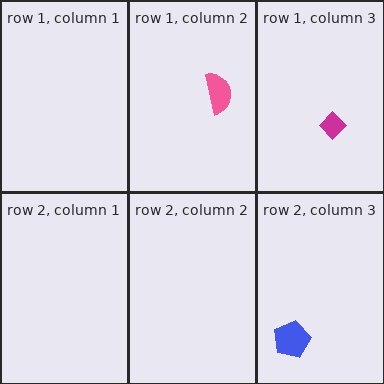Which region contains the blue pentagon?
The row 2, column 3 region.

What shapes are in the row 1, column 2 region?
The pink semicircle.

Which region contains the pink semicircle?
The row 1, column 2 region.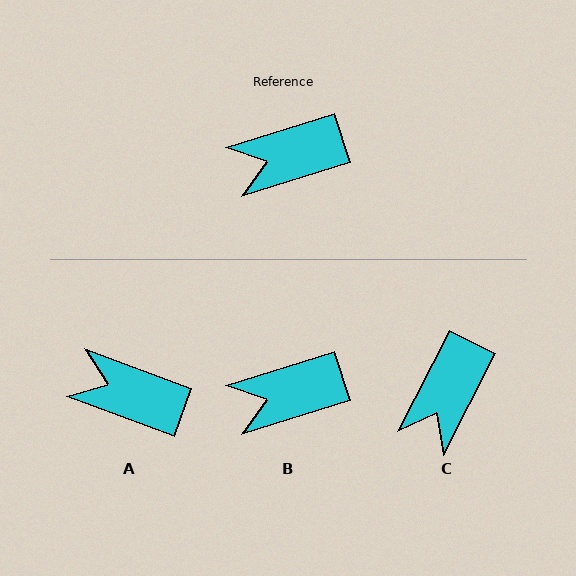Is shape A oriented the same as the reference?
No, it is off by about 38 degrees.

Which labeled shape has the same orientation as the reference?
B.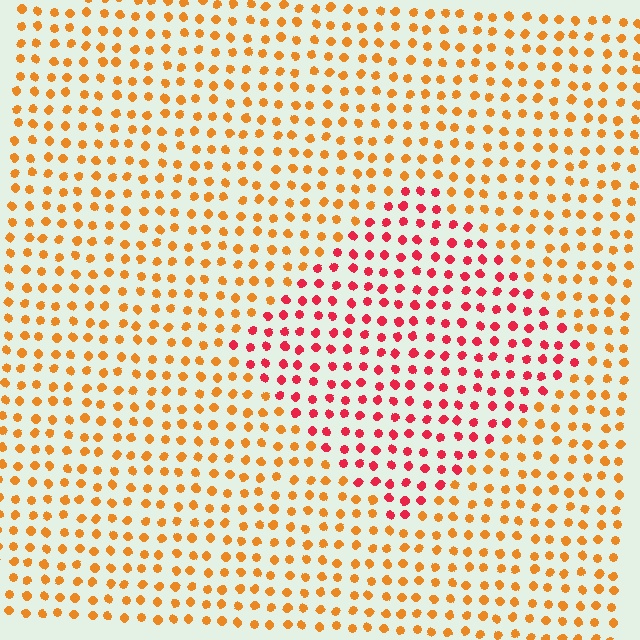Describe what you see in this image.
The image is filled with small orange elements in a uniform arrangement. A diamond-shaped region is visible where the elements are tinted to a slightly different hue, forming a subtle color boundary.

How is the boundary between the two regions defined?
The boundary is defined purely by a slight shift in hue (about 41 degrees). Spacing, size, and orientation are identical on both sides.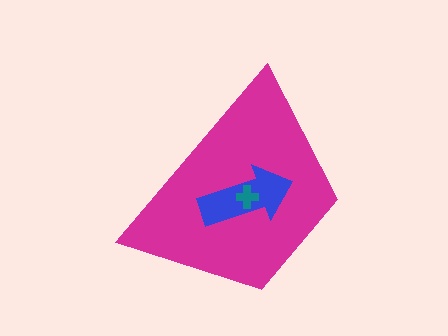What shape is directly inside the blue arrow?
The teal cross.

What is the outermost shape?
The magenta trapezoid.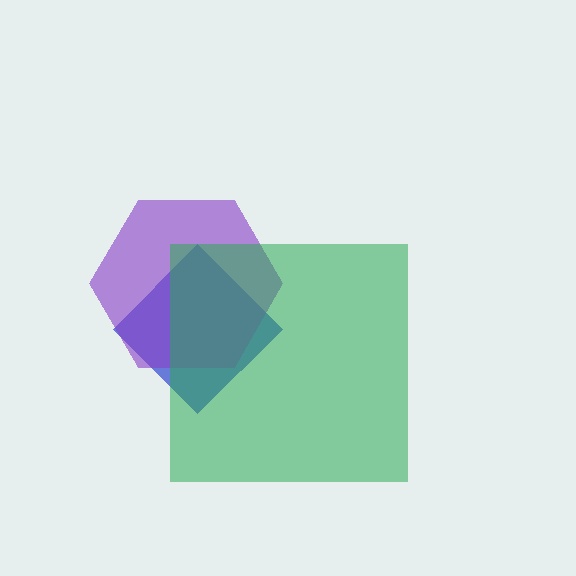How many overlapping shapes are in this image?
There are 3 overlapping shapes in the image.